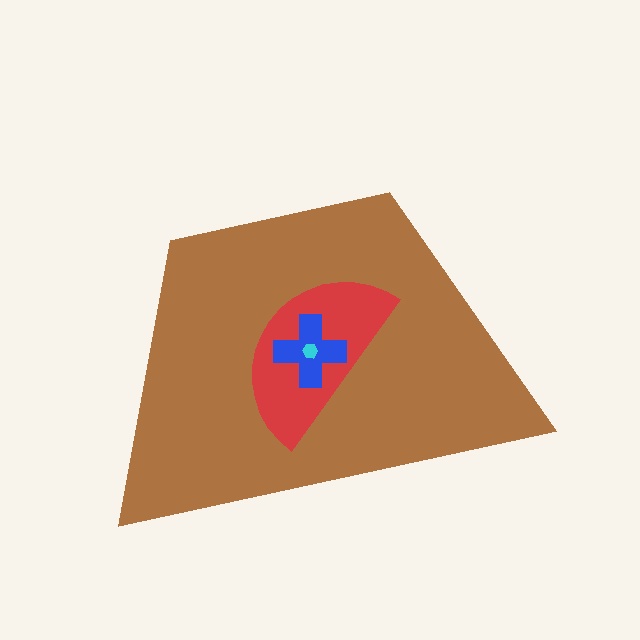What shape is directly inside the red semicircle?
The blue cross.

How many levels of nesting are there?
4.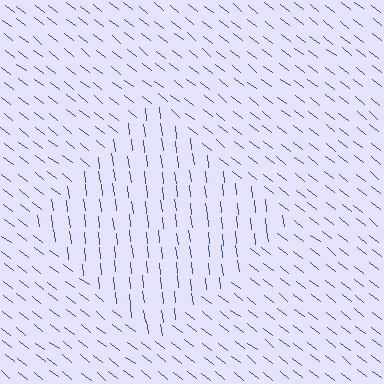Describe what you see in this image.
The image is filled with small blue line segments. A diamond region in the image has lines oriented differently from the surrounding lines, creating a visible texture boundary.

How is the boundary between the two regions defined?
The boundary is defined purely by a change in line orientation (approximately 45 degrees difference). All lines are the same color and thickness.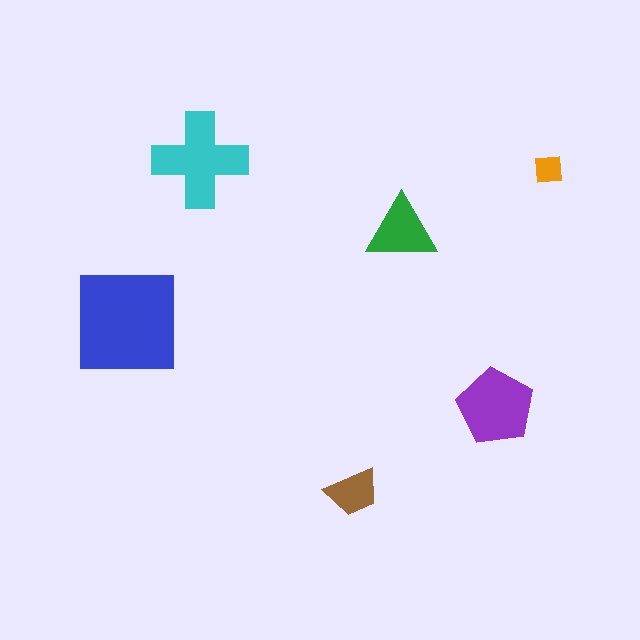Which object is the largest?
The blue square.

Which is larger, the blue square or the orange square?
The blue square.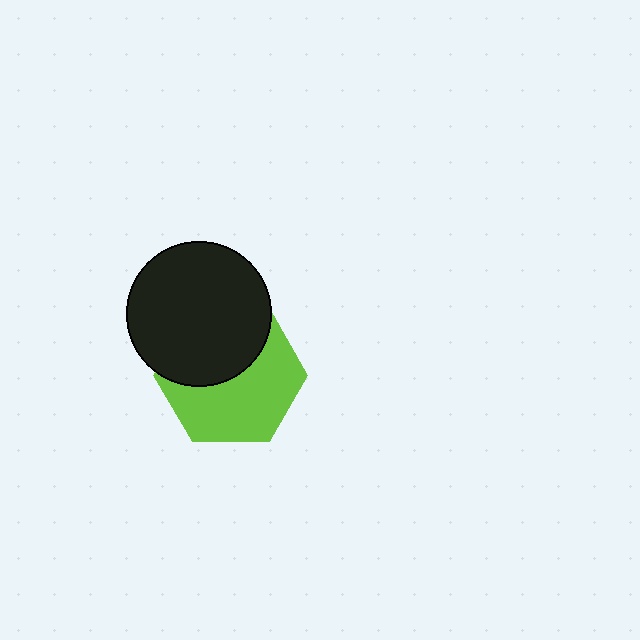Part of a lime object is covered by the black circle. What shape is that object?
It is a hexagon.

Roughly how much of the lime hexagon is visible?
About half of it is visible (roughly 57%).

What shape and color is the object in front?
The object in front is a black circle.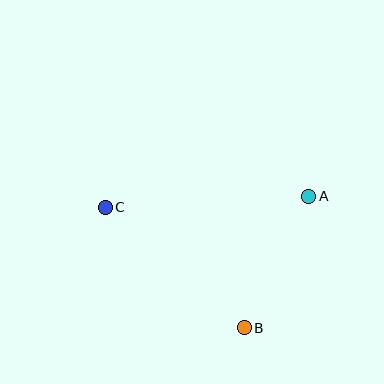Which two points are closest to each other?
Points A and B are closest to each other.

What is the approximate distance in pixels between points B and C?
The distance between B and C is approximately 184 pixels.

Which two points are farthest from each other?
Points A and C are farthest from each other.